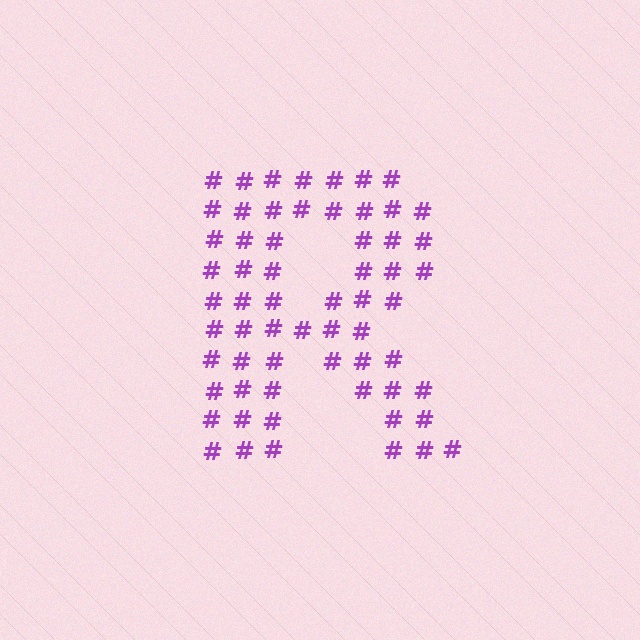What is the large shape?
The large shape is the letter R.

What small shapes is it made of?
It is made of small hash symbols.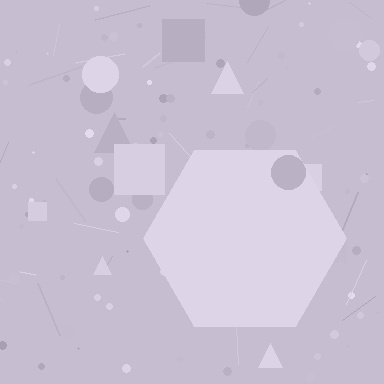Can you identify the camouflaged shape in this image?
The camouflaged shape is a hexagon.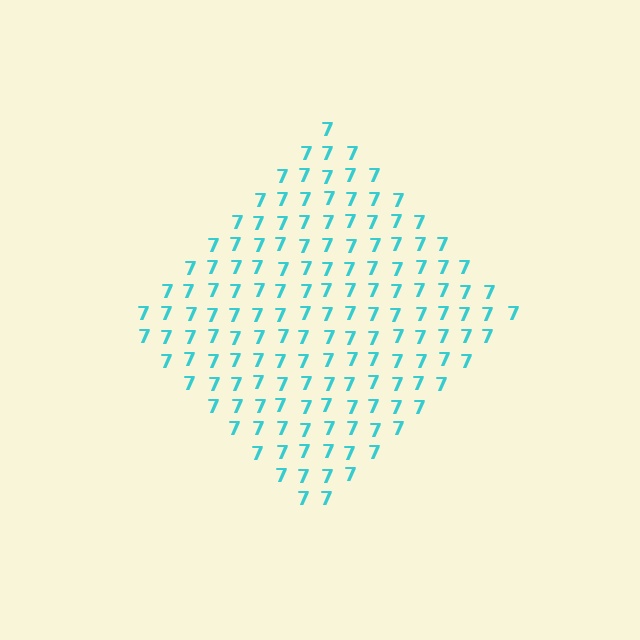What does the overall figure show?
The overall figure shows a diamond.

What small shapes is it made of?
It is made of small digit 7's.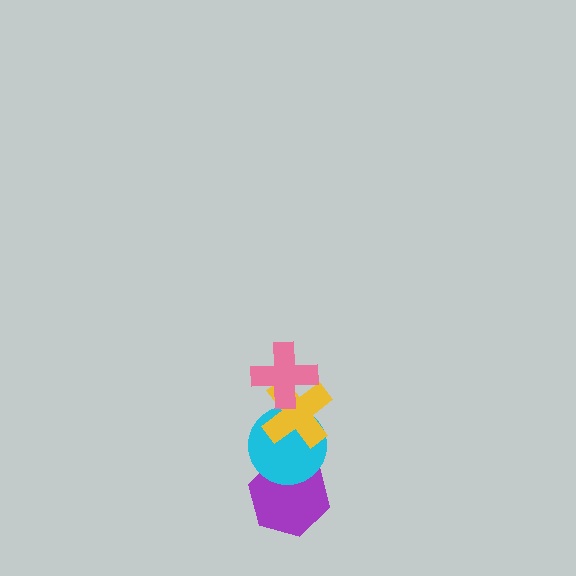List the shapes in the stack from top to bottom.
From top to bottom: the pink cross, the yellow cross, the cyan circle, the purple hexagon.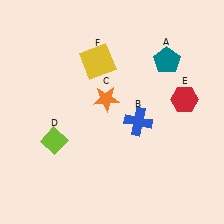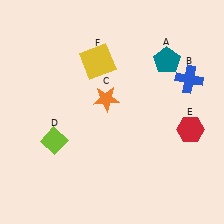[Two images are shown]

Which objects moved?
The objects that moved are: the blue cross (B), the red hexagon (E).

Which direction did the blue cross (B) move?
The blue cross (B) moved right.